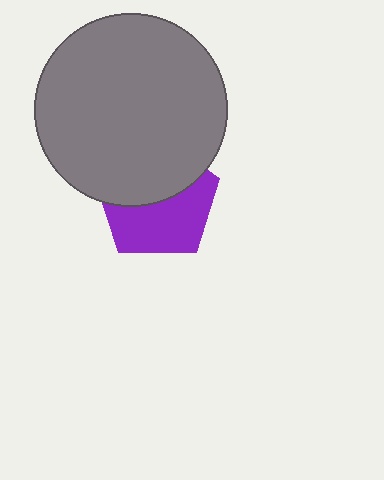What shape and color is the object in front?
The object in front is a gray circle.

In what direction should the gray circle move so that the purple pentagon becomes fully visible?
The gray circle should move up. That is the shortest direction to clear the overlap and leave the purple pentagon fully visible.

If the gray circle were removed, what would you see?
You would see the complete purple pentagon.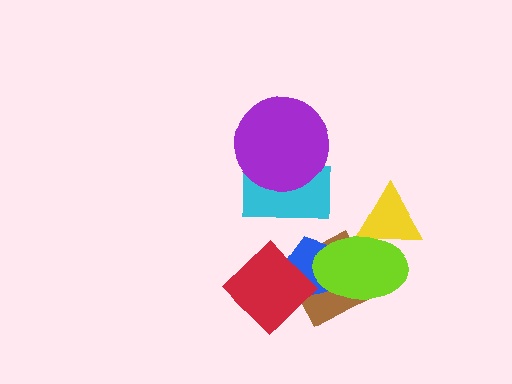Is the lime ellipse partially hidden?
No, no other shape covers it.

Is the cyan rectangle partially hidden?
Yes, it is partially covered by another shape.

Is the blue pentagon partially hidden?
Yes, it is partially covered by another shape.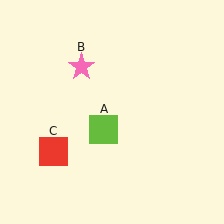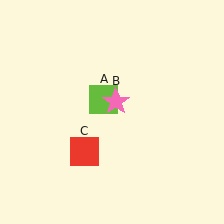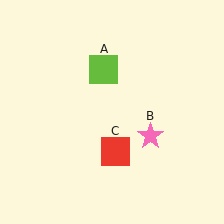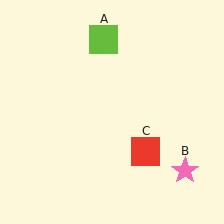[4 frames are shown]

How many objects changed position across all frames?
3 objects changed position: lime square (object A), pink star (object B), red square (object C).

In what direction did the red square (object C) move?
The red square (object C) moved right.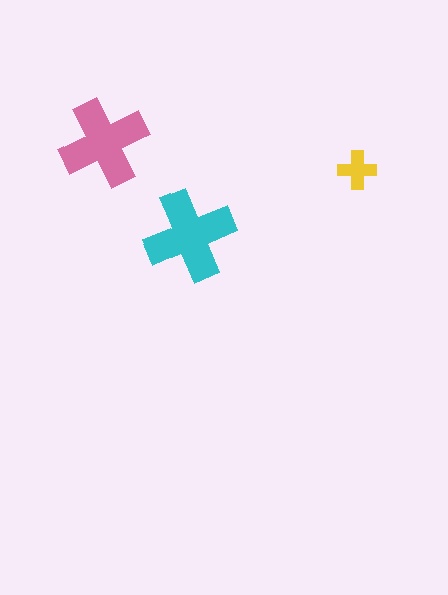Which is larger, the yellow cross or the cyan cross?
The cyan one.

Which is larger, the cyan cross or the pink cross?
The cyan one.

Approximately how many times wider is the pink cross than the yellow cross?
About 2.5 times wider.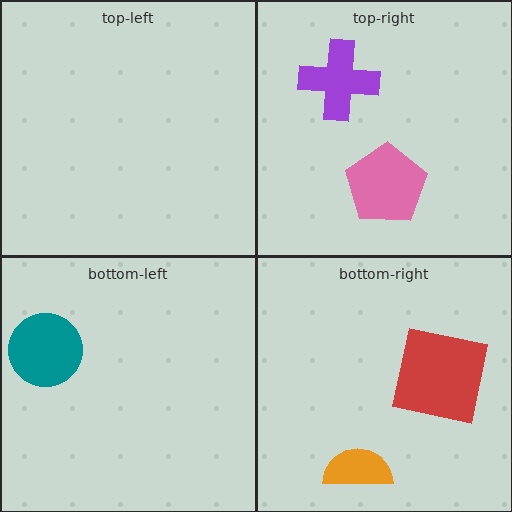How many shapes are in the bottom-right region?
2.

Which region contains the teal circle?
The bottom-left region.